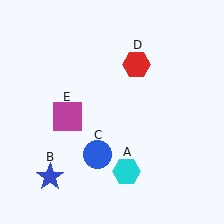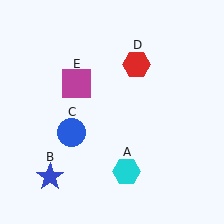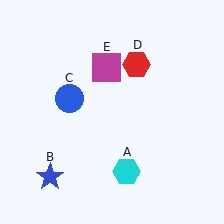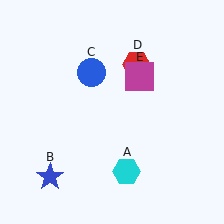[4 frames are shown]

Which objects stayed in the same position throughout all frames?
Cyan hexagon (object A) and blue star (object B) and red hexagon (object D) remained stationary.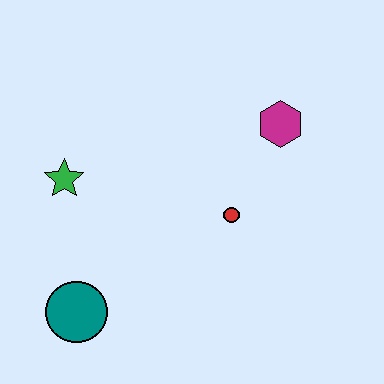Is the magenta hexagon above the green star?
Yes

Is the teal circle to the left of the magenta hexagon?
Yes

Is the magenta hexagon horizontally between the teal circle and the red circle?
No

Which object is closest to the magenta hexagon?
The red circle is closest to the magenta hexagon.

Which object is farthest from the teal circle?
The magenta hexagon is farthest from the teal circle.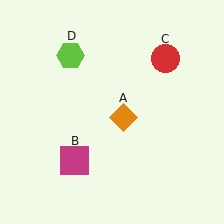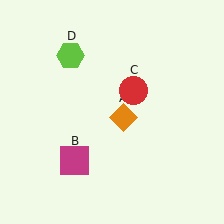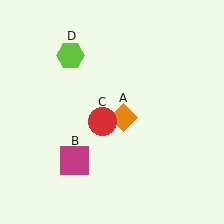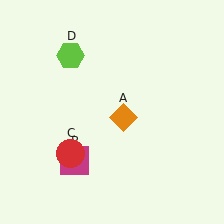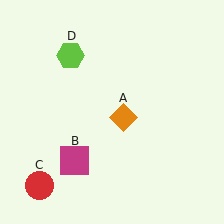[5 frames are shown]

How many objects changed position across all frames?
1 object changed position: red circle (object C).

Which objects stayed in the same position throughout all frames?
Orange diamond (object A) and magenta square (object B) and lime hexagon (object D) remained stationary.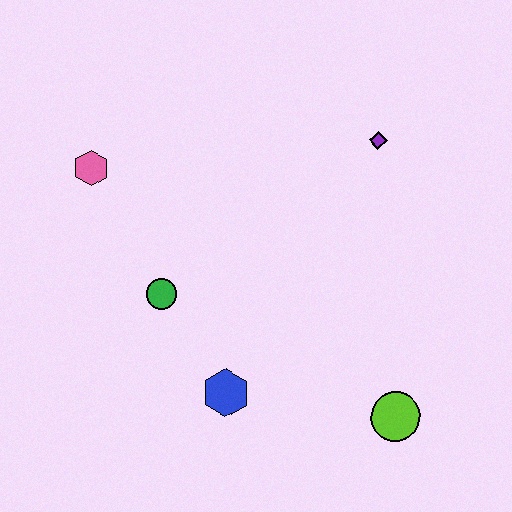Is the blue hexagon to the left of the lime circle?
Yes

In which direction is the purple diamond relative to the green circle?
The purple diamond is to the right of the green circle.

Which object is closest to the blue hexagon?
The green circle is closest to the blue hexagon.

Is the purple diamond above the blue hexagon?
Yes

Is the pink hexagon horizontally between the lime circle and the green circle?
No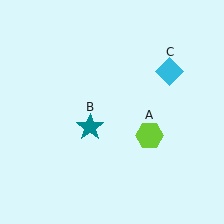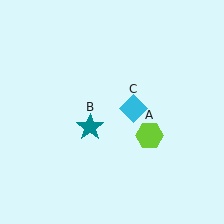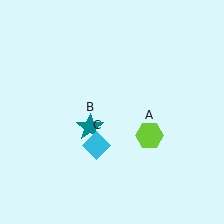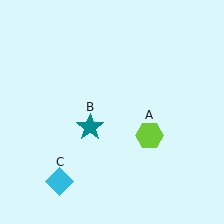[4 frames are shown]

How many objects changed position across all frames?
1 object changed position: cyan diamond (object C).